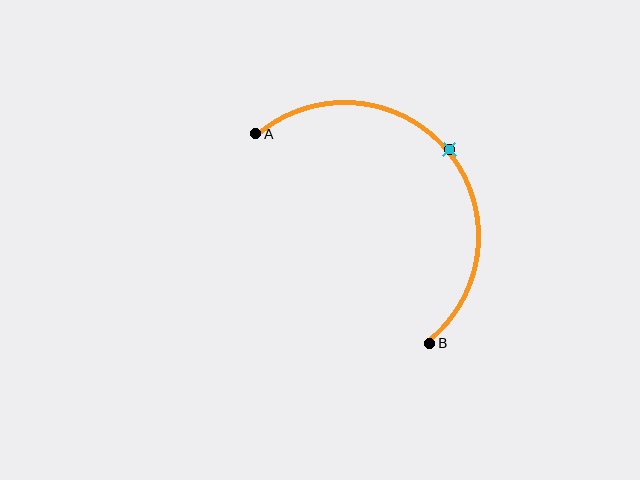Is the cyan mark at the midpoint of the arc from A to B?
Yes. The cyan mark lies on the arc at equal arc-length from both A and B — it is the arc midpoint.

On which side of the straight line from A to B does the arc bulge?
The arc bulges above and to the right of the straight line connecting A and B.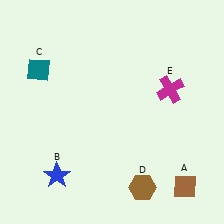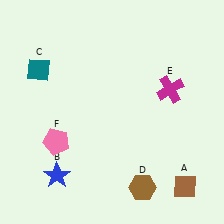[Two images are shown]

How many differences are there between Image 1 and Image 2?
There is 1 difference between the two images.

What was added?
A pink pentagon (F) was added in Image 2.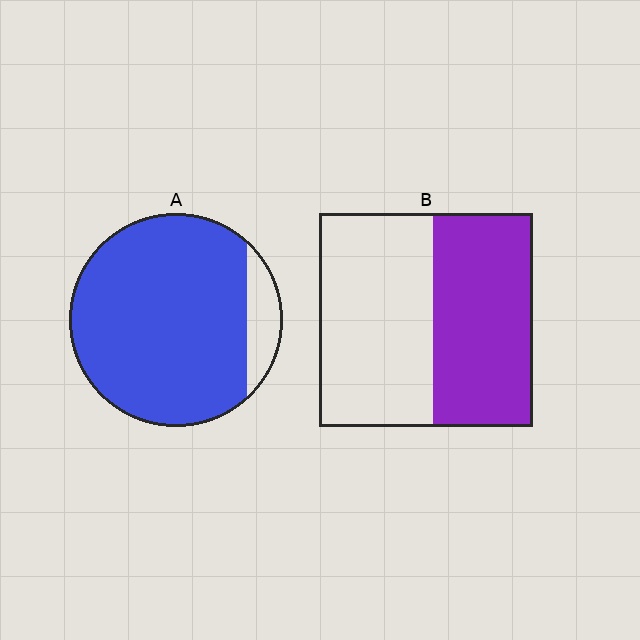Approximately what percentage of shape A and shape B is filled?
A is approximately 90% and B is approximately 45%.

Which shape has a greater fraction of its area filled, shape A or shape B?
Shape A.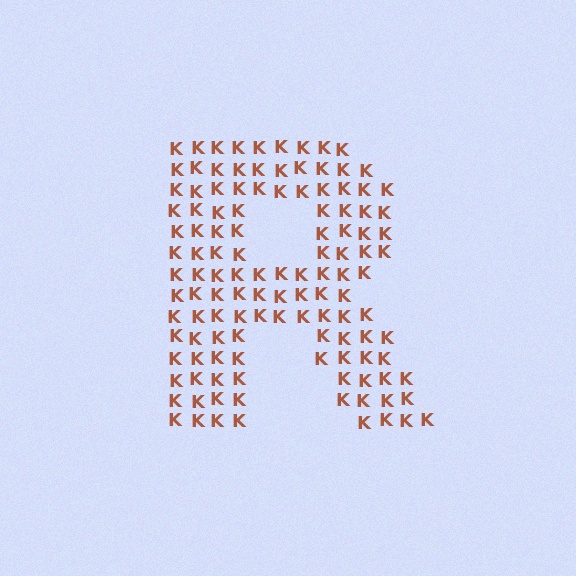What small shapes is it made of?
It is made of small letter K's.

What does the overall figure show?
The overall figure shows the letter R.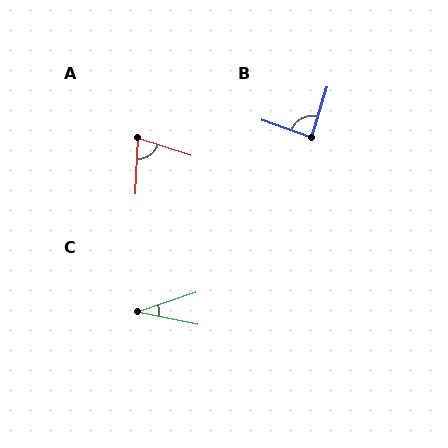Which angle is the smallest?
C, at approximately 30 degrees.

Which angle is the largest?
B, at approximately 87 degrees.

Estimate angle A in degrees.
Approximately 75 degrees.